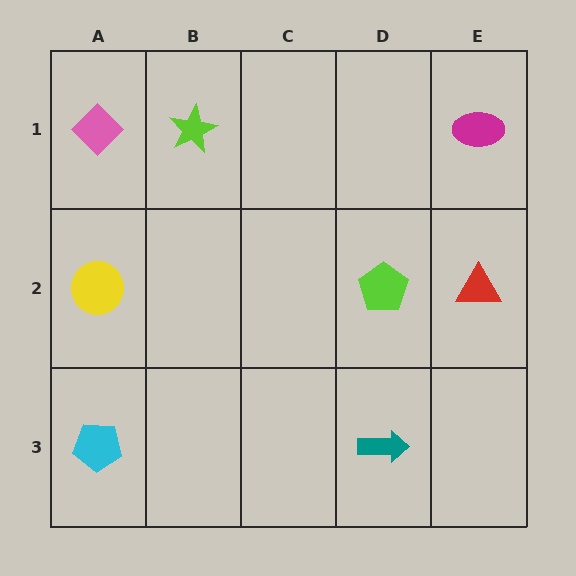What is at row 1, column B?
A lime star.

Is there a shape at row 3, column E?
No, that cell is empty.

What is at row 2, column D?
A lime pentagon.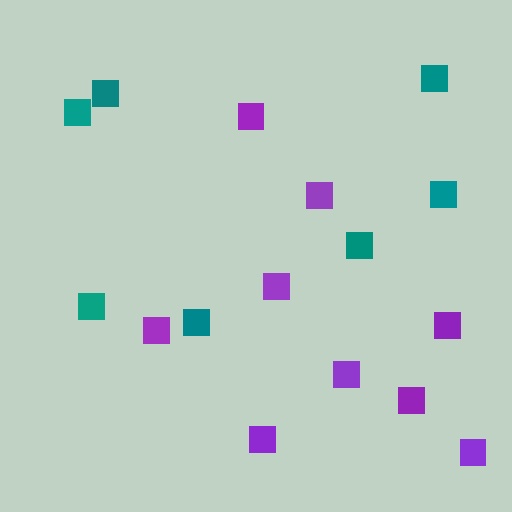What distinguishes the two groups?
There are 2 groups: one group of teal squares (7) and one group of purple squares (9).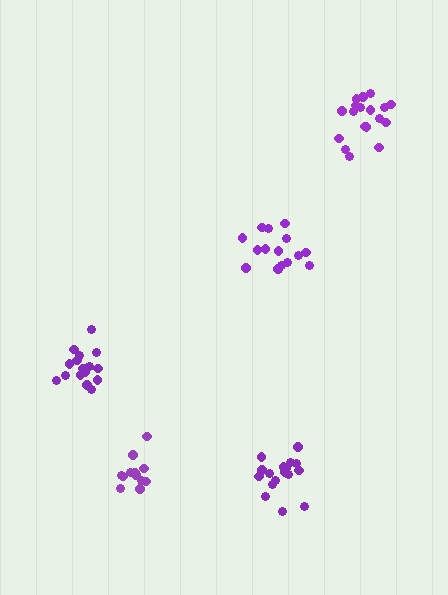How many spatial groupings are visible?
There are 5 spatial groupings.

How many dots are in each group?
Group 1: 17 dots, Group 2: 12 dots, Group 3: 18 dots, Group 4: 16 dots, Group 5: 17 dots (80 total).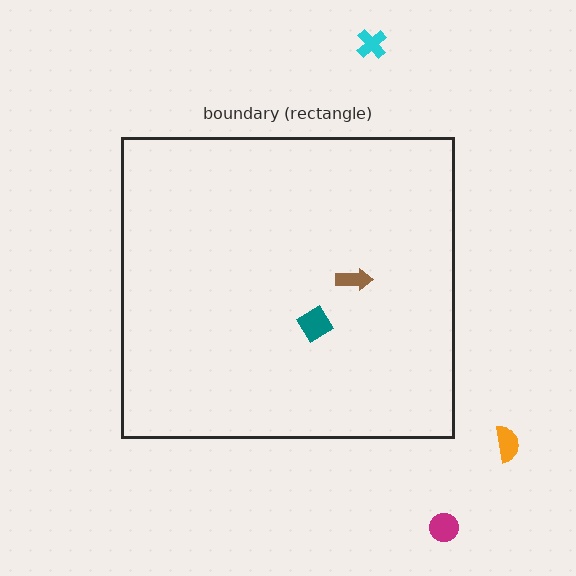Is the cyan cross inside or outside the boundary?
Outside.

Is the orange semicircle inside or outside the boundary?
Outside.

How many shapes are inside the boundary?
2 inside, 3 outside.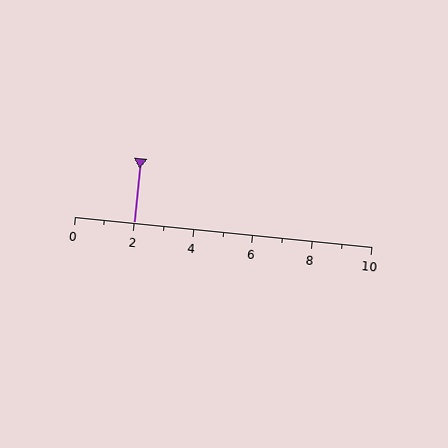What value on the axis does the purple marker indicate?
The marker indicates approximately 2.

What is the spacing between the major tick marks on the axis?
The major ticks are spaced 2 apart.